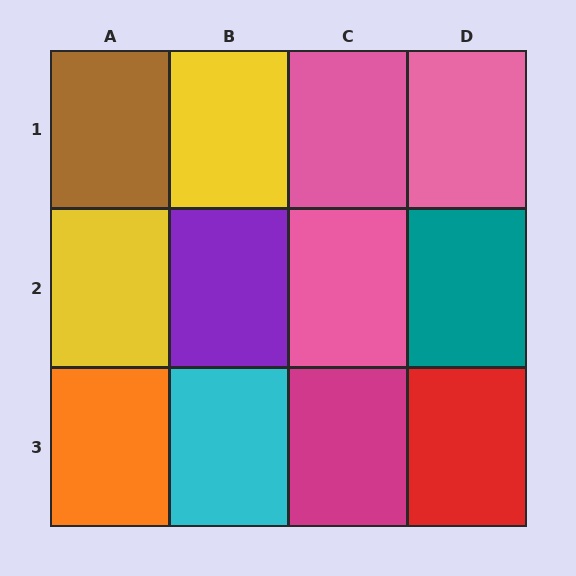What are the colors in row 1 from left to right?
Brown, yellow, pink, pink.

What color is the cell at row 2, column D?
Teal.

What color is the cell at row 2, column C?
Pink.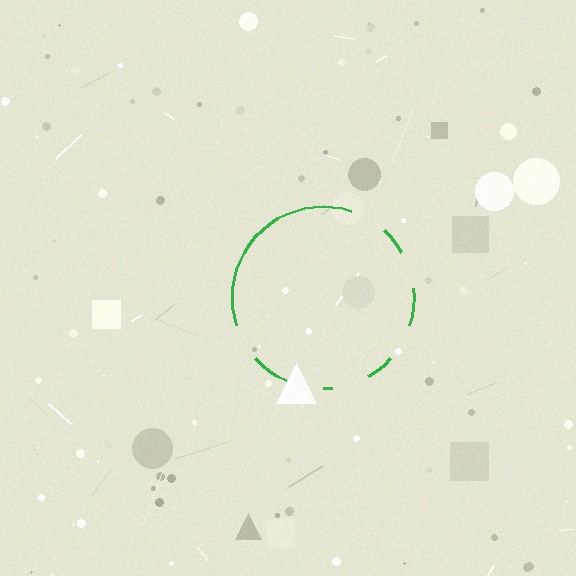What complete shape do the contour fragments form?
The contour fragments form a circle.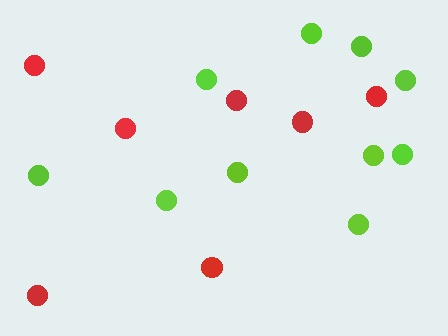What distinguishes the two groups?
There are 2 groups: one group of lime circles (10) and one group of red circles (7).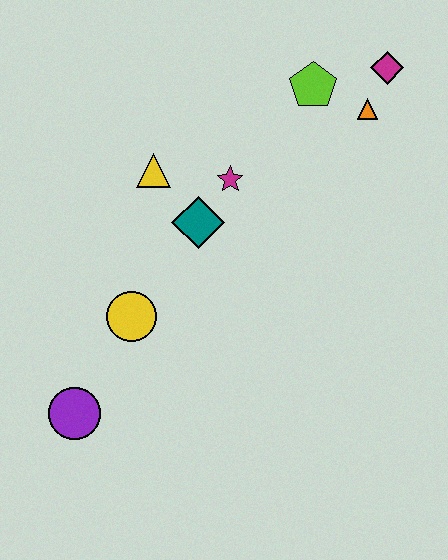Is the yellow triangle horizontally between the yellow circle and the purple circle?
No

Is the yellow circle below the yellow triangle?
Yes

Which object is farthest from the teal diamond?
The magenta diamond is farthest from the teal diamond.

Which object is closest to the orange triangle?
The magenta diamond is closest to the orange triangle.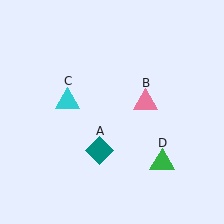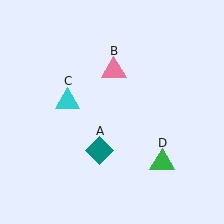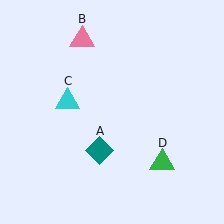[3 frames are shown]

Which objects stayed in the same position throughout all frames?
Teal diamond (object A) and cyan triangle (object C) and green triangle (object D) remained stationary.